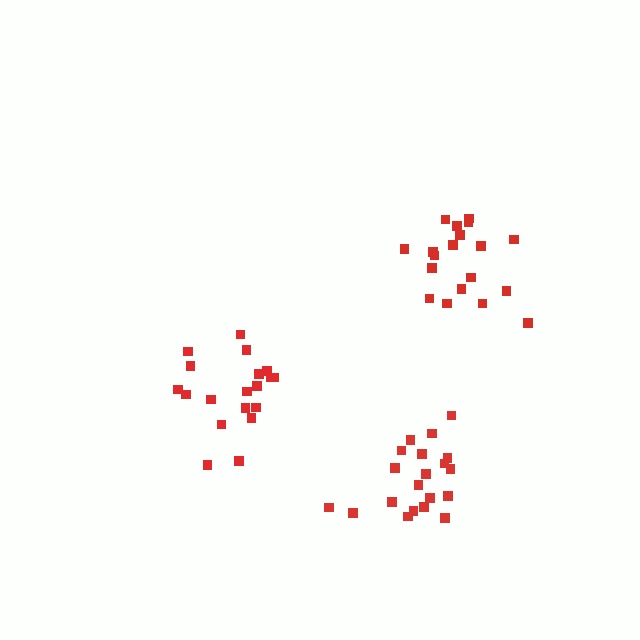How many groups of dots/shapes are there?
There are 3 groups.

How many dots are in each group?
Group 1: 20 dots, Group 2: 19 dots, Group 3: 19 dots (58 total).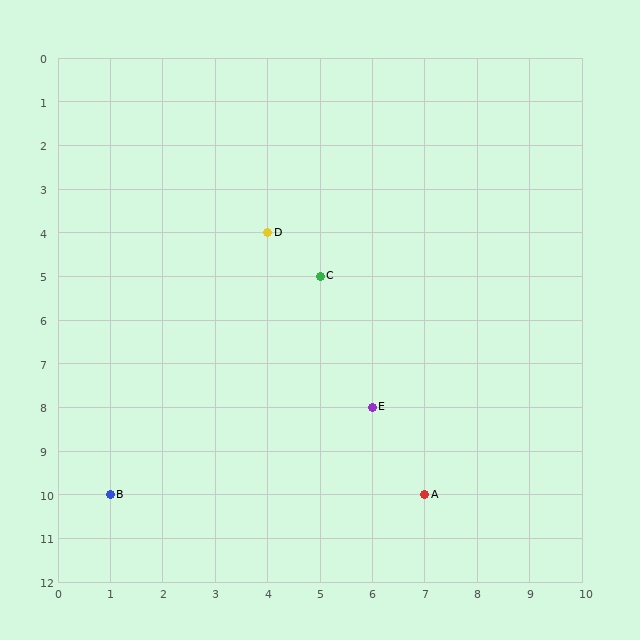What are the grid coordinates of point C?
Point C is at grid coordinates (5, 5).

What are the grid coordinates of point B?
Point B is at grid coordinates (1, 10).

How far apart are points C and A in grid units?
Points C and A are 2 columns and 5 rows apart (about 5.4 grid units diagonally).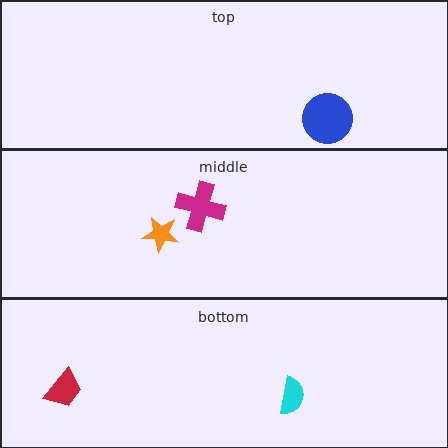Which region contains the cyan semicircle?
The bottom region.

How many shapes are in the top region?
1.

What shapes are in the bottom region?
The red trapezoid, the cyan semicircle.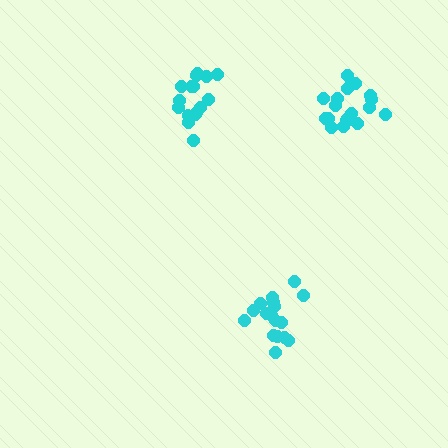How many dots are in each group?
Group 1: 19 dots, Group 2: 17 dots, Group 3: 16 dots (52 total).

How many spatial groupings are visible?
There are 3 spatial groupings.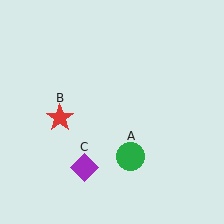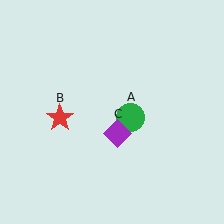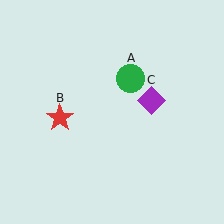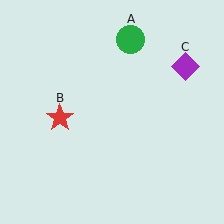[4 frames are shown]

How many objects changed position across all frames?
2 objects changed position: green circle (object A), purple diamond (object C).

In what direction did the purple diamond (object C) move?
The purple diamond (object C) moved up and to the right.